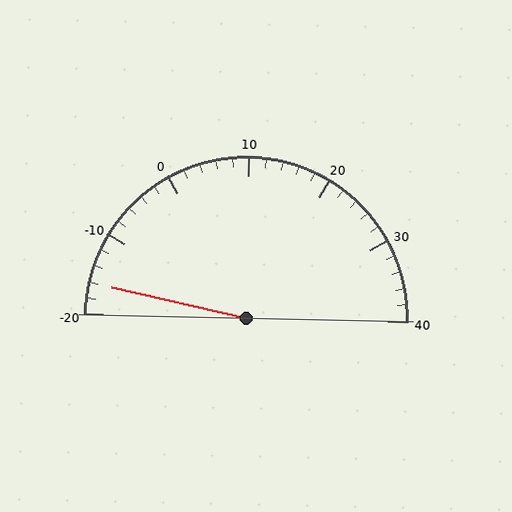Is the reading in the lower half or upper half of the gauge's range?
The reading is in the lower half of the range (-20 to 40).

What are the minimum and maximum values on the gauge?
The gauge ranges from -20 to 40.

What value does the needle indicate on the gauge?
The needle indicates approximately -16.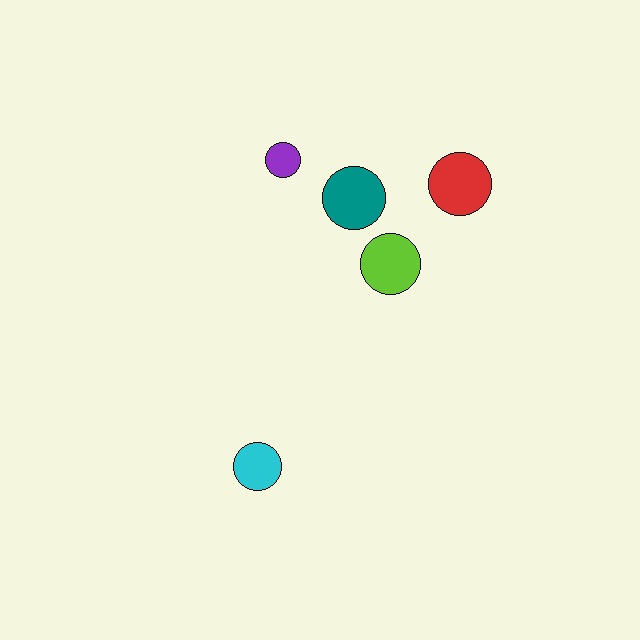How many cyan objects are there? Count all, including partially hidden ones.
There is 1 cyan object.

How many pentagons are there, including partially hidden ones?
There are no pentagons.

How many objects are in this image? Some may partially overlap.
There are 5 objects.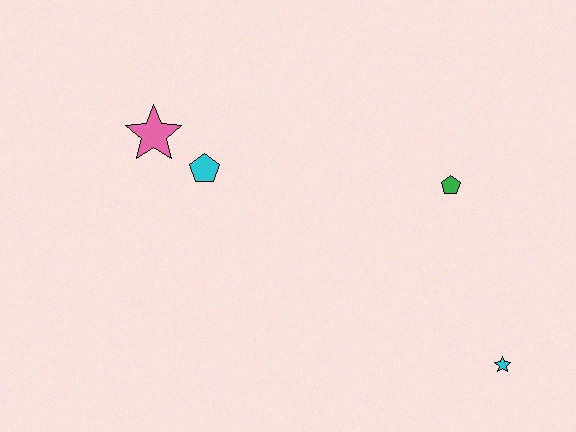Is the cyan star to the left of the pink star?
No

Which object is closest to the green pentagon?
The cyan star is closest to the green pentagon.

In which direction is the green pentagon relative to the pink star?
The green pentagon is to the right of the pink star.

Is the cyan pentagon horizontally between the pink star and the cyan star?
Yes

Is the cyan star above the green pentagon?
No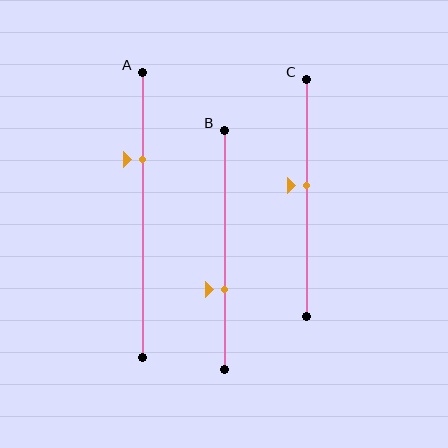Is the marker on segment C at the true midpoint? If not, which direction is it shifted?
No, the marker on segment C is shifted upward by about 5% of the segment length.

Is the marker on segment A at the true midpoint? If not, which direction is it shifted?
No, the marker on segment A is shifted upward by about 20% of the segment length.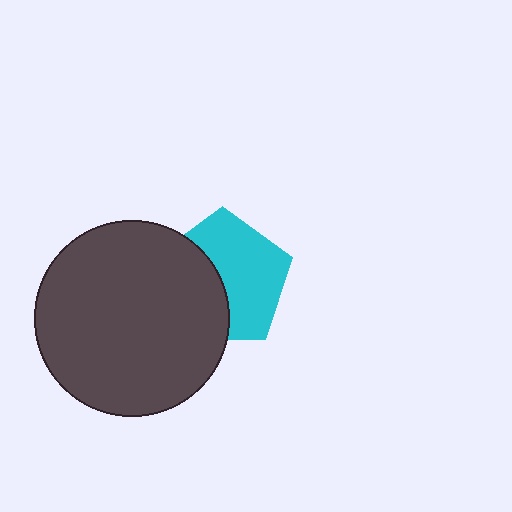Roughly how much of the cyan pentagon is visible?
About half of it is visible (roughly 57%).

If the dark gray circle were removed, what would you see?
You would see the complete cyan pentagon.